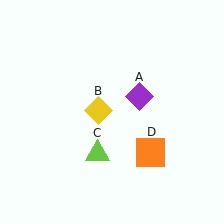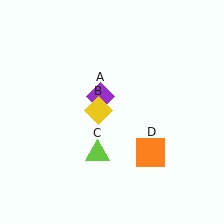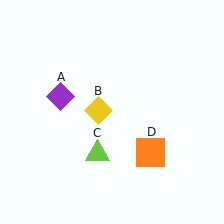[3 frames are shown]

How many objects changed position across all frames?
1 object changed position: purple diamond (object A).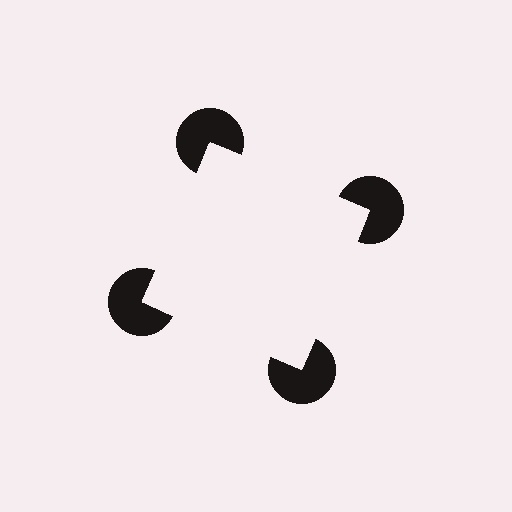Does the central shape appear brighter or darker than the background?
It typically appears slightly brighter than the background, even though no actual brightness change is drawn.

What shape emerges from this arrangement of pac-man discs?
An illusory square — its edges are inferred from the aligned wedge cuts in the pac-man discs, not physically drawn.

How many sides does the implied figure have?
4 sides.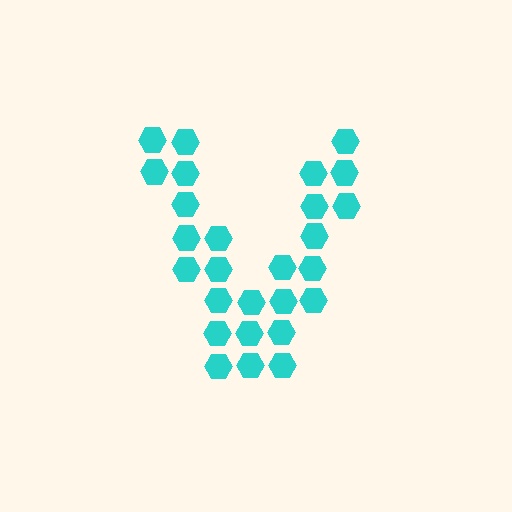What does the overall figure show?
The overall figure shows the letter V.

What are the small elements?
The small elements are hexagons.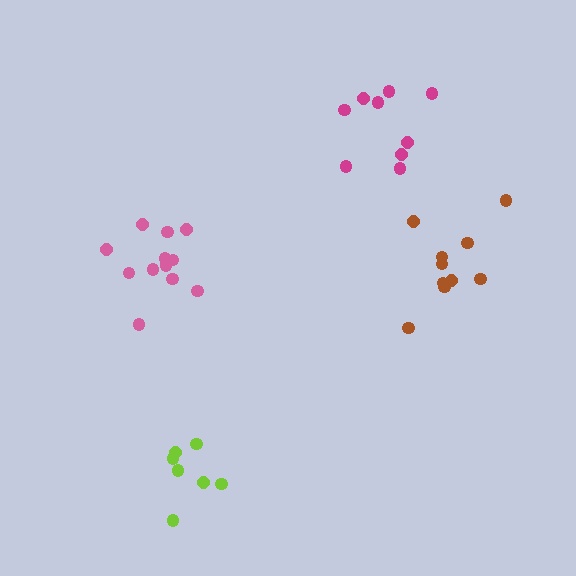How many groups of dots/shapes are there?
There are 4 groups.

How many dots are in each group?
Group 1: 10 dots, Group 2: 7 dots, Group 3: 9 dots, Group 4: 12 dots (38 total).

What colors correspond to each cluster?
The clusters are colored: brown, lime, magenta, pink.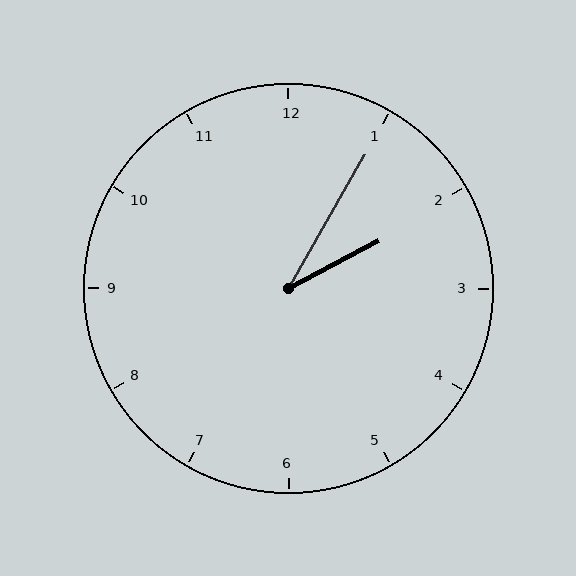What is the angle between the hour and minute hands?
Approximately 32 degrees.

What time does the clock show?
2:05.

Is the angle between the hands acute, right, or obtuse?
It is acute.